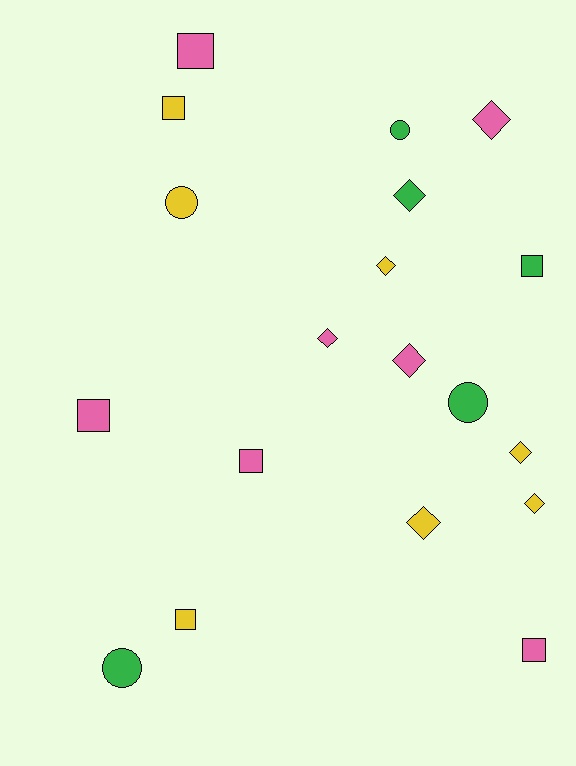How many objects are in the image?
There are 19 objects.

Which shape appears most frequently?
Diamond, with 8 objects.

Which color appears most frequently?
Pink, with 7 objects.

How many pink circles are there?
There are no pink circles.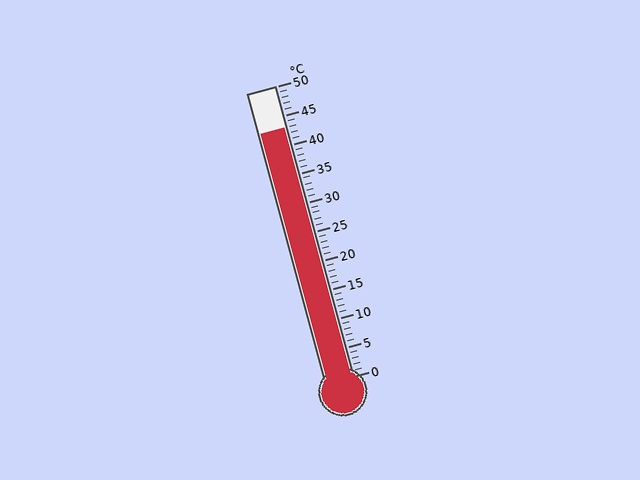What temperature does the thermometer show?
The thermometer shows approximately 43°C.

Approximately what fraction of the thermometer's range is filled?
The thermometer is filled to approximately 85% of its range.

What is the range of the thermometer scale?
The thermometer scale ranges from 0°C to 50°C.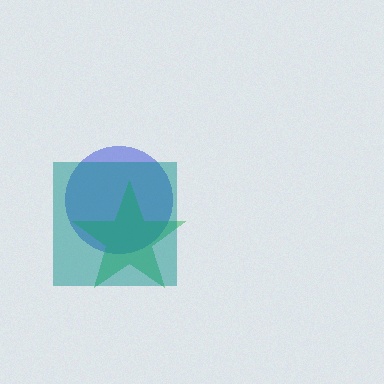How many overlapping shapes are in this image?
There are 3 overlapping shapes in the image.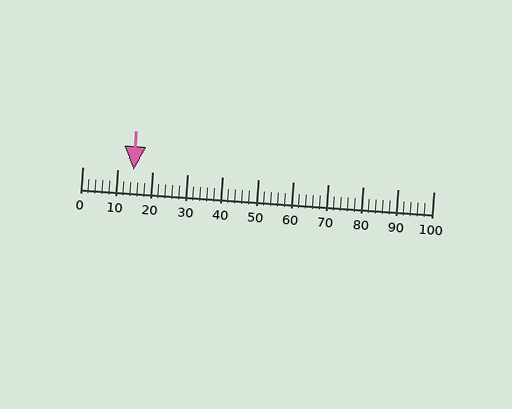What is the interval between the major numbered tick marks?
The major tick marks are spaced 10 units apart.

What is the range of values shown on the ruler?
The ruler shows values from 0 to 100.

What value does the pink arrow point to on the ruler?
The pink arrow points to approximately 15.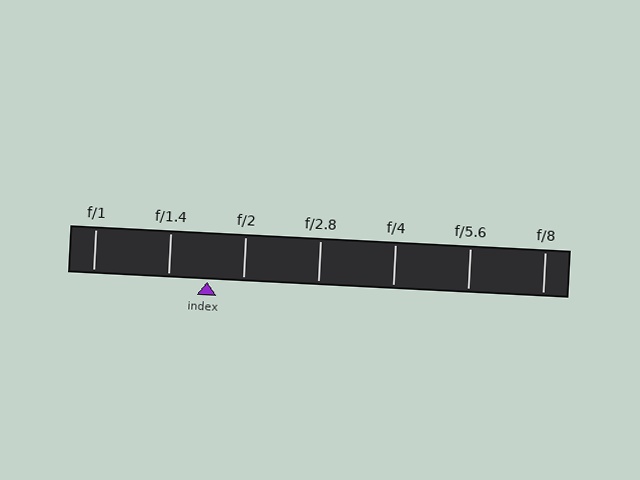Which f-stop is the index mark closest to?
The index mark is closest to f/2.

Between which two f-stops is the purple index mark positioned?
The index mark is between f/1.4 and f/2.